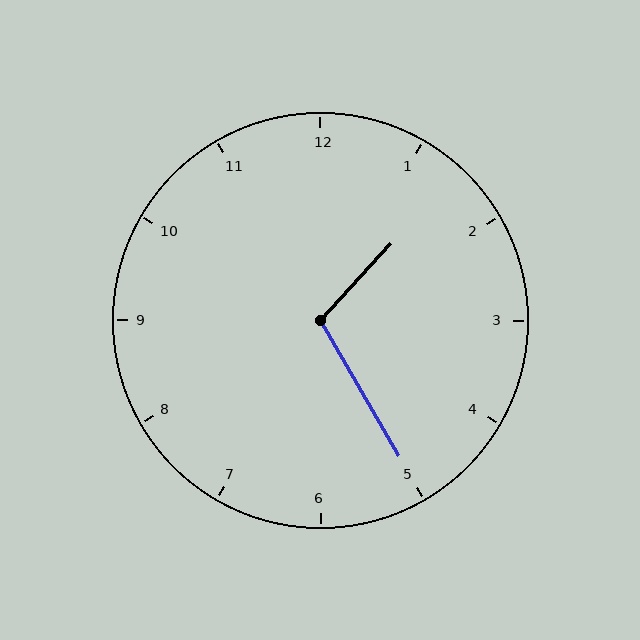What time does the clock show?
1:25.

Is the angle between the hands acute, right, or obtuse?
It is obtuse.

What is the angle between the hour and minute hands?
Approximately 108 degrees.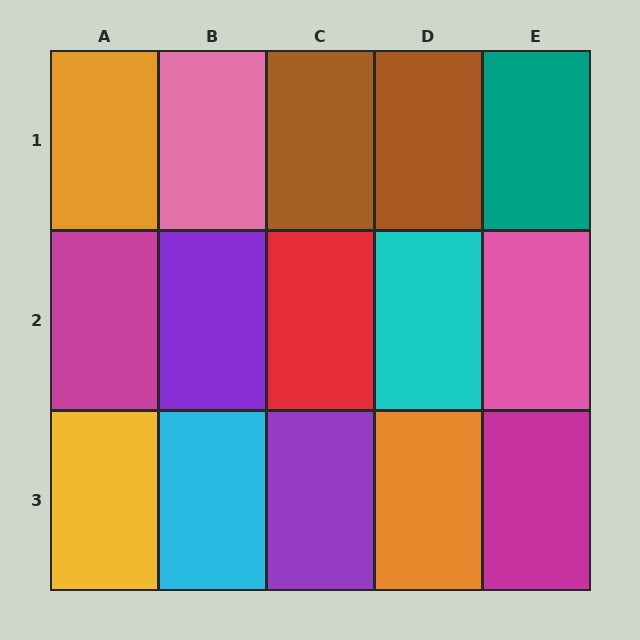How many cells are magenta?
2 cells are magenta.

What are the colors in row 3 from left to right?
Yellow, cyan, purple, orange, magenta.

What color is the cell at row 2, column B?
Purple.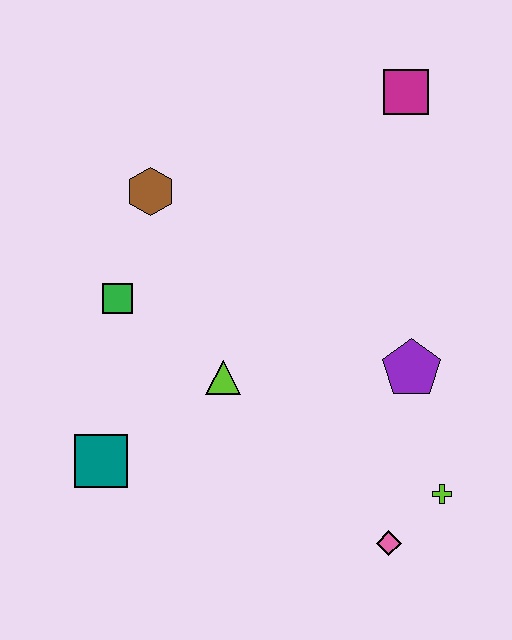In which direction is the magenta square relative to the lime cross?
The magenta square is above the lime cross.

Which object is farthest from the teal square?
The magenta square is farthest from the teal square.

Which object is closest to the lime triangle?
The green square is closest to the lime triangle.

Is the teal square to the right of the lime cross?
No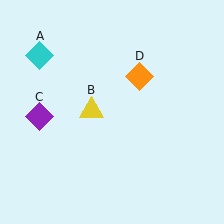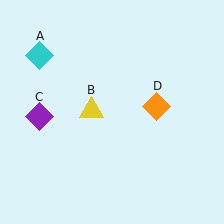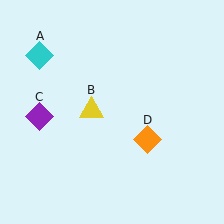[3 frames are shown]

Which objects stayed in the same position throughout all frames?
Cyan diamond (object A) and yellow triangle (object B) and purple diamond (object C) remained stationary.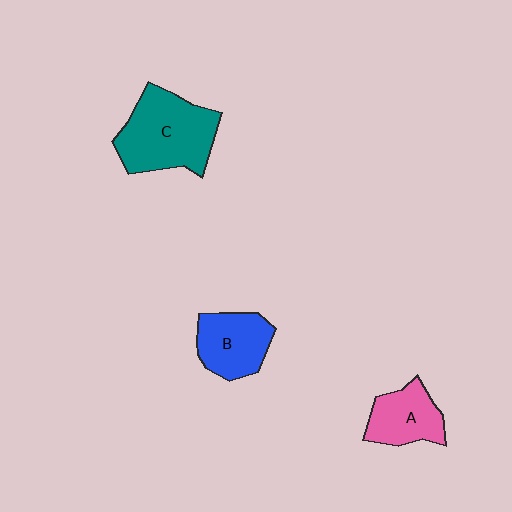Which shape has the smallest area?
Shape A (pink).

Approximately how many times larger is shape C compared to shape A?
Approximately 1.7 times.